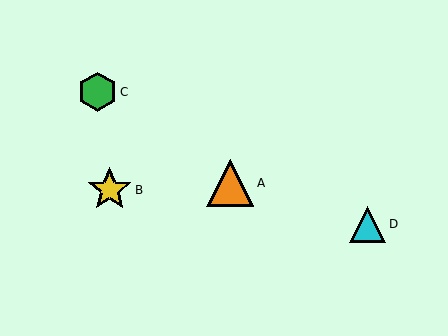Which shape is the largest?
The orange triangle (labeled A) is the largest.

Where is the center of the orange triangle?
The center of the orange triangle is at (230, 183).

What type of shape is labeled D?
Shape D is a cyan triangle.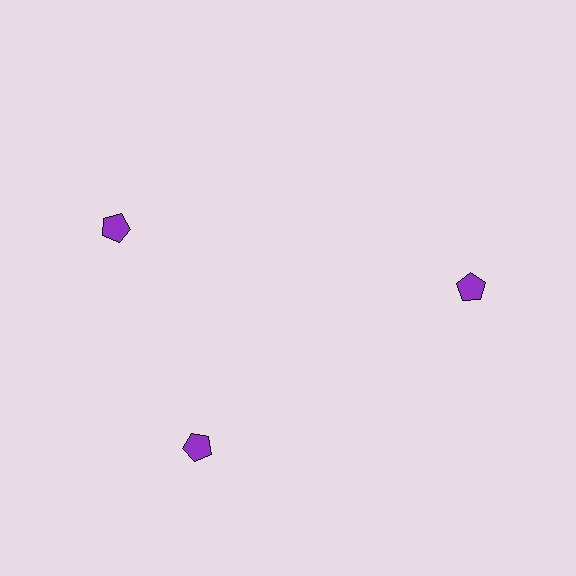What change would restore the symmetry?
The symmetry would be restored by rotating it back into even spacing with its neighbors so that all 3 pentagons sit at equal angles and equal distance from the center.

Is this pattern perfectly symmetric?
No. The 3 purple pentagons are arranged in a ring, but one element near the 11 o'clock position is rotated out of alignment along the ring, breaking the 3-fold rotational symmetry.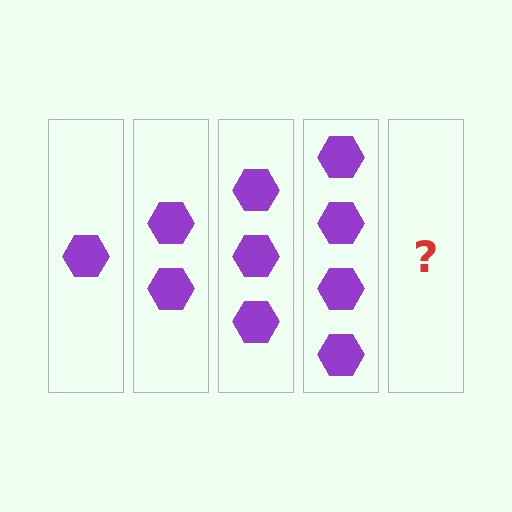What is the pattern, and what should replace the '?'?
The pattern is that each step adds one more hexagon. The '?' should be 5 hexagons.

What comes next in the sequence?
The next element should be 5 hexagons.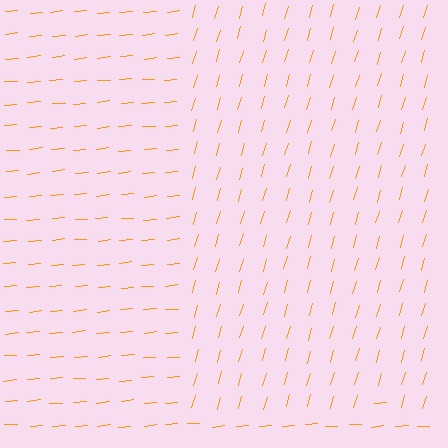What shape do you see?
I see a rectangle.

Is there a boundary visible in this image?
Yes, there is a texture boundary formed by a change in line orientation.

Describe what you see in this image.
The image is filled with small orange line segments. A rectangle region in the image has lines oriented differently from the surrounding lines, creating a visible texture boundary.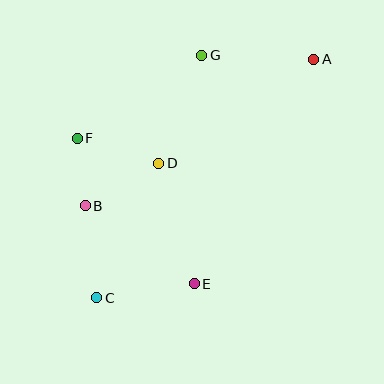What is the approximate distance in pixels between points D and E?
The distance between D and E is approximately 126 pixels.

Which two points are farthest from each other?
Points A and C are farthest from each other.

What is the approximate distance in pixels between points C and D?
The distance between C and D is approximately 148 pixels.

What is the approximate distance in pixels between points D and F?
The distance between D and F is approximately 85 pixels.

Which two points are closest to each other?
Points B and F are closest to each other.